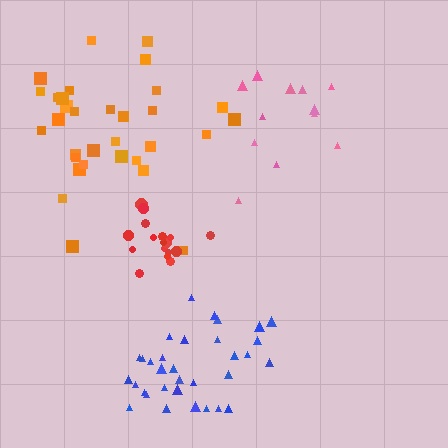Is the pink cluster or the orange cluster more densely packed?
Orange.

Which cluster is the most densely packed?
Red.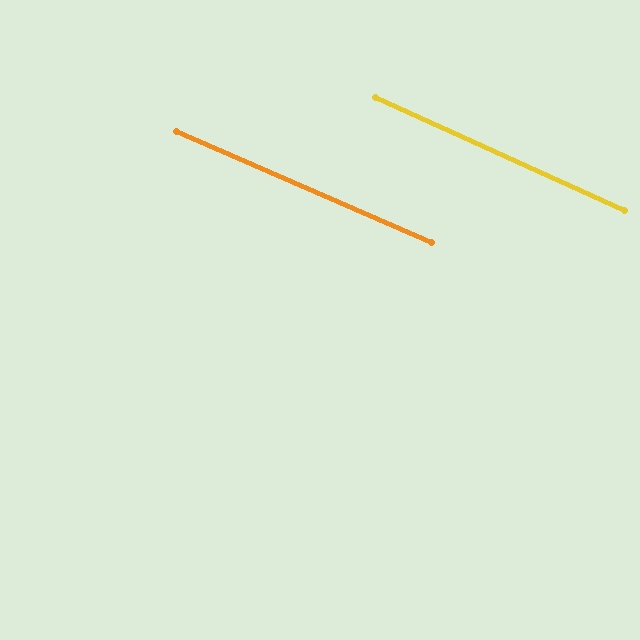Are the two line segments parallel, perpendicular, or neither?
Parallel — their directions differ by only 0.8°.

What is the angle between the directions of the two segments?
Approximately 1 degree.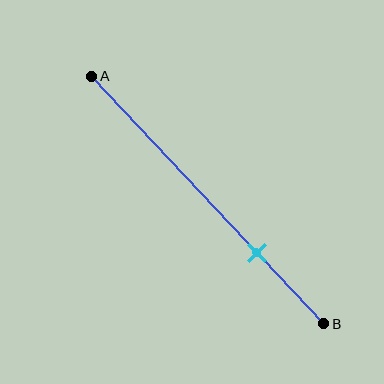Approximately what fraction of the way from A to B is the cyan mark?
The cyan mark is approximately 70% of the way from A to B.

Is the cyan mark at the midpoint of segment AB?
No, the mark is at about 70% from A, not at the 50% midpoint.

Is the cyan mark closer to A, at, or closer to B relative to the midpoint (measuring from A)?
The cyan mark is closer to point B than the midpoint of segment AB.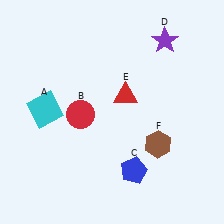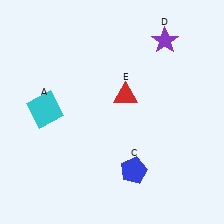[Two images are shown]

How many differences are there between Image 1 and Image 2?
There are 2 differences between the two images.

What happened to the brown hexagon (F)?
The brown hexagon (F) was removed in Image 2. It was in the bottom-right area of Image 1.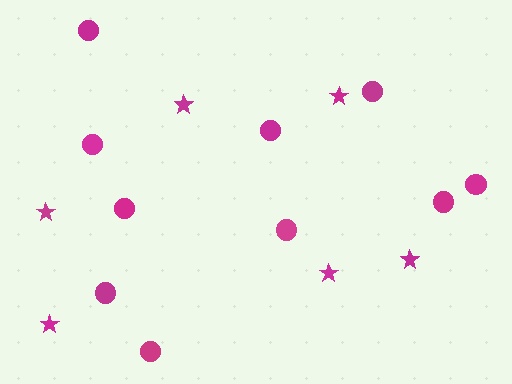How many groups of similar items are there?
There are 2 groups: one group of stars (6) and one group of circles (10).